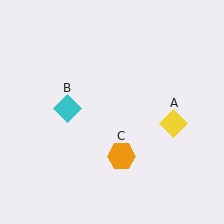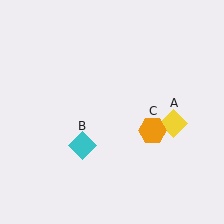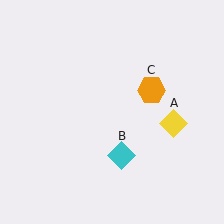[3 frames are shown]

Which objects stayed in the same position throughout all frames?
Yellow diamond (object A) remained stationary.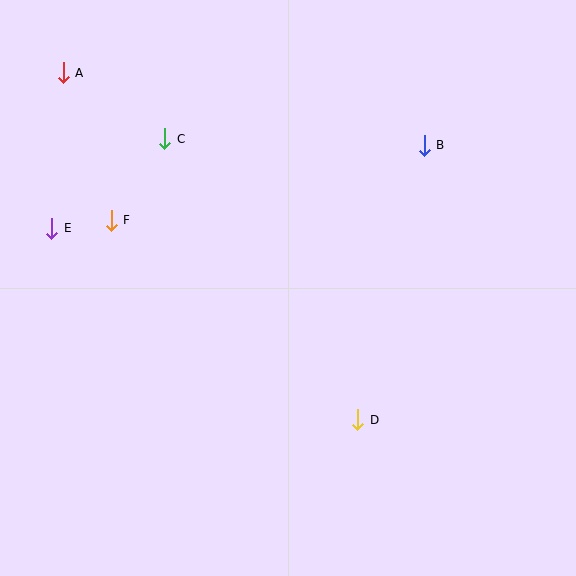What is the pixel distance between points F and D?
The distance between F and D is 317 pixels.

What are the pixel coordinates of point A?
Point A is at (63, 73).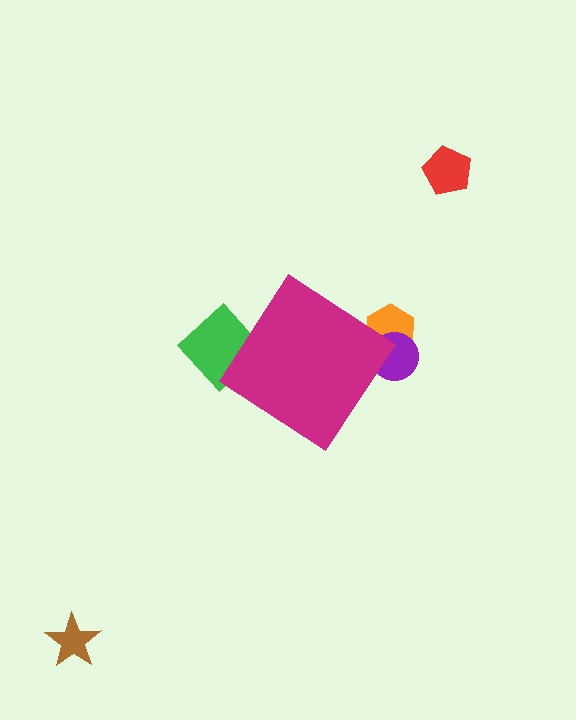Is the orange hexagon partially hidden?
Yes, the orange hexagon is partially hidden behind the magenta diamond.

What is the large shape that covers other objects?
A magenta diamond.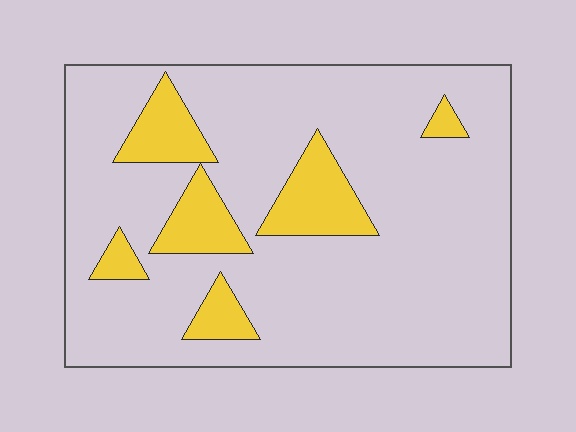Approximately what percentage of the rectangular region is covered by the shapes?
Approximately 15%.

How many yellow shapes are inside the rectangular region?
6.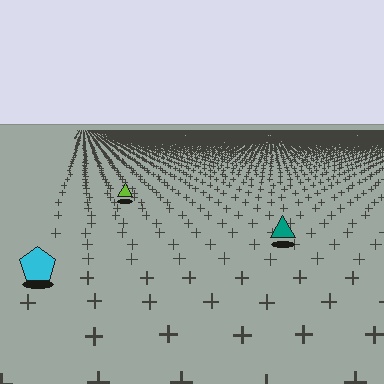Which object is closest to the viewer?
The cyan pentagon is closest. The texture marks near it are larger and more spread out.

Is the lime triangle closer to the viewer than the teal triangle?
No. The teal triangle is closer — you can tell from the texture gradient: the ground texture is coarser near it.